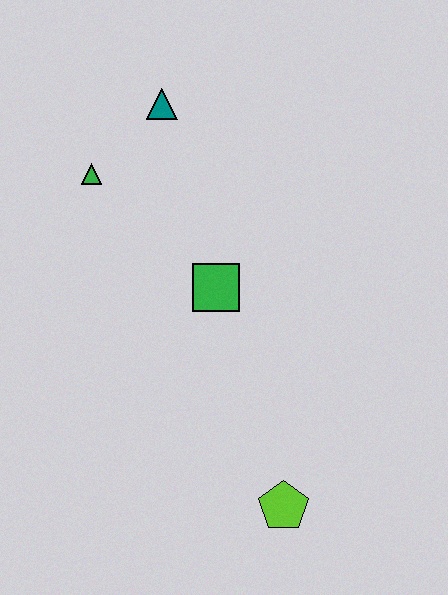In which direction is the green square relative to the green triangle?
The green square is to the right of the green triangle.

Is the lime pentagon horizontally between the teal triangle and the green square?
No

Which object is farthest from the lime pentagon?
The teal triangle is farthest from the lime pentagon.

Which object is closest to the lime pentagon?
The green square is closest to the lime pentagon.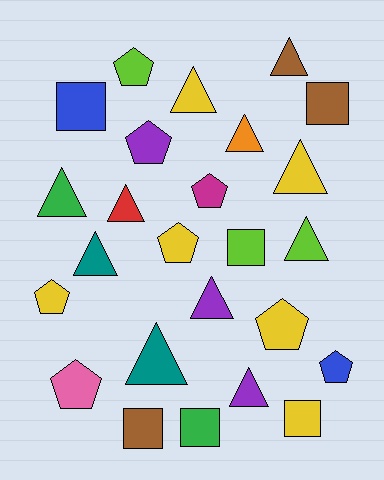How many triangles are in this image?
There are 11 triangles.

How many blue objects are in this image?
There are 2 blue objects.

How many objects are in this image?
There are 25 objects.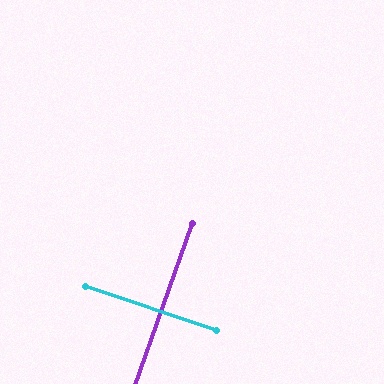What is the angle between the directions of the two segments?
Approximately 89 degrees.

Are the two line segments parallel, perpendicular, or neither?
Perpendicular — they meet at approximately 89°.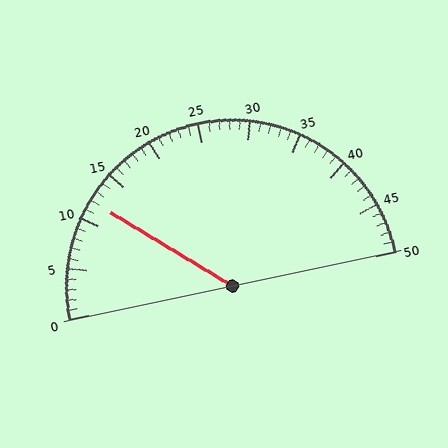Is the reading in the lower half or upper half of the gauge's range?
The reading is in the lower half of the range (0 to 50).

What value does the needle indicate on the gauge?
The needle indicates approximately 12.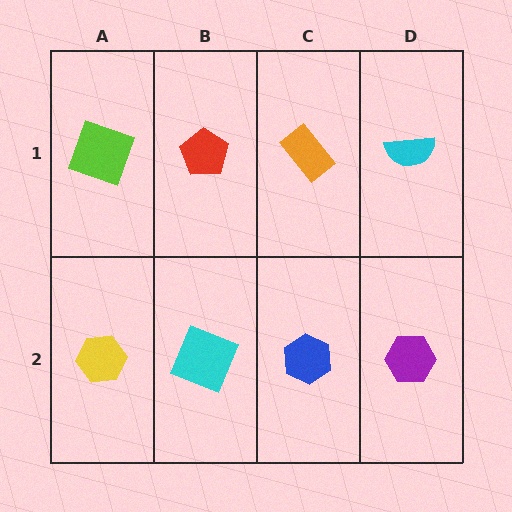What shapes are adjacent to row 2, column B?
A red pentagon (row 1, column B), a yellow hexagon (row 2, column A), a blue hexagon (row 2, column C).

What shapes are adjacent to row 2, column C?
An orange rectangle (row 1, column C), a cyan square (row 2, column B), a purple hexagon (row 2, column D).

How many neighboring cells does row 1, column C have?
3.